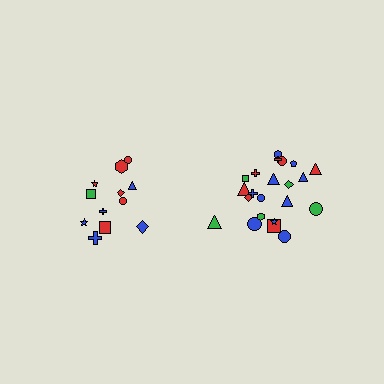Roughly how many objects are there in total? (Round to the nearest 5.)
Roughly 35 objects in total.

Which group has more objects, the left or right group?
The right group.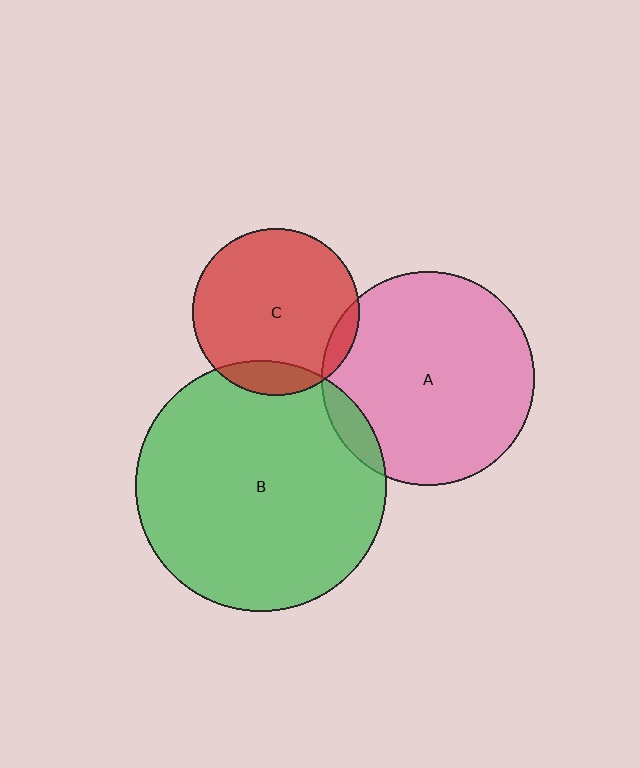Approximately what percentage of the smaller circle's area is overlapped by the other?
Approximately 10%.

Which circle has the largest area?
Circle B (green).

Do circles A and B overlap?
Yes.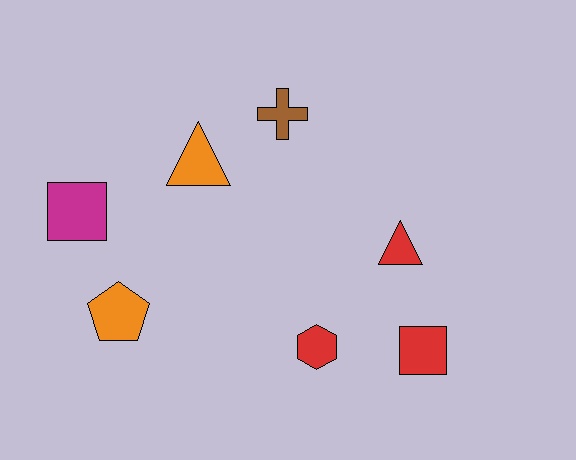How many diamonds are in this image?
There are no diamonds.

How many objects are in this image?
There are 7 objects.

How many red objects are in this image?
There are 3 red objects.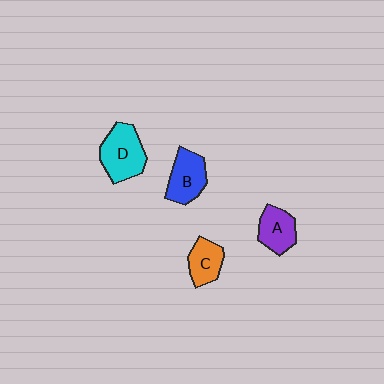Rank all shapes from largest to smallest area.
From largest to smallest: D (cyan), B (blue), A (purple), C (orange).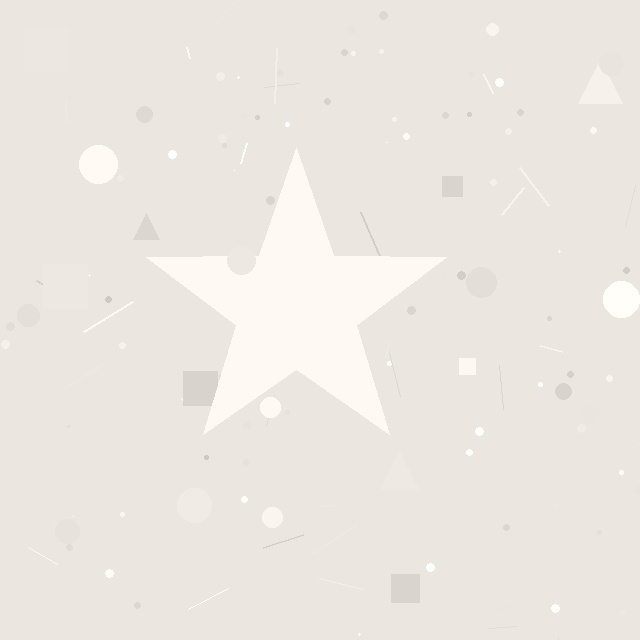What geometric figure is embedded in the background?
A star is embedded in the background.